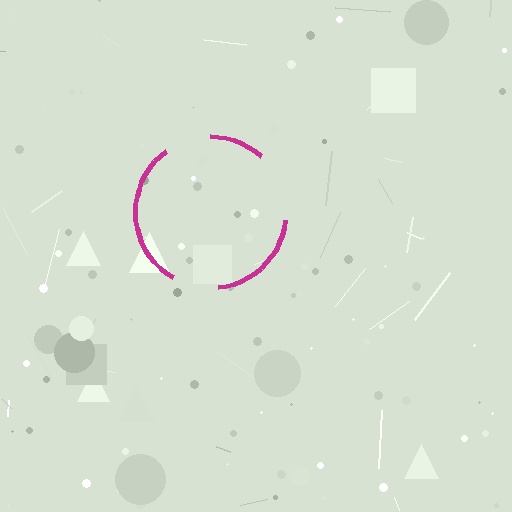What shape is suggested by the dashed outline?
The dashed outline suggests a circle.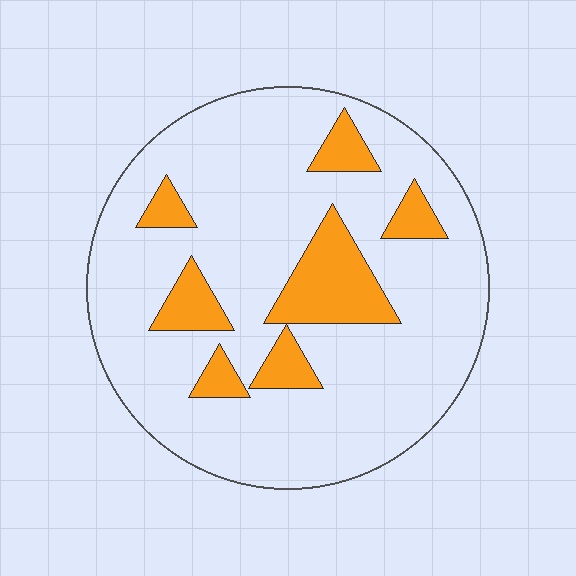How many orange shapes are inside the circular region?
7.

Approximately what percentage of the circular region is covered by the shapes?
Approximately 20%.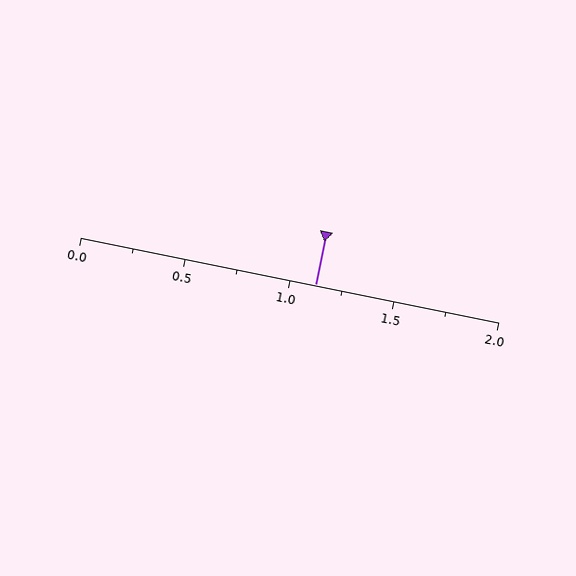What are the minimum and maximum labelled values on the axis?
The axis runs from 0.0 to 2.0.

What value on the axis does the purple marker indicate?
The marker indicates approximately 1.12.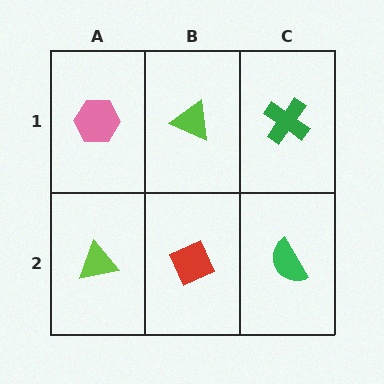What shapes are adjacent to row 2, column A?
A pink hexagon (row 1, column A), a red diamond (row 2, column B).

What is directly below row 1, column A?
A lime triangle.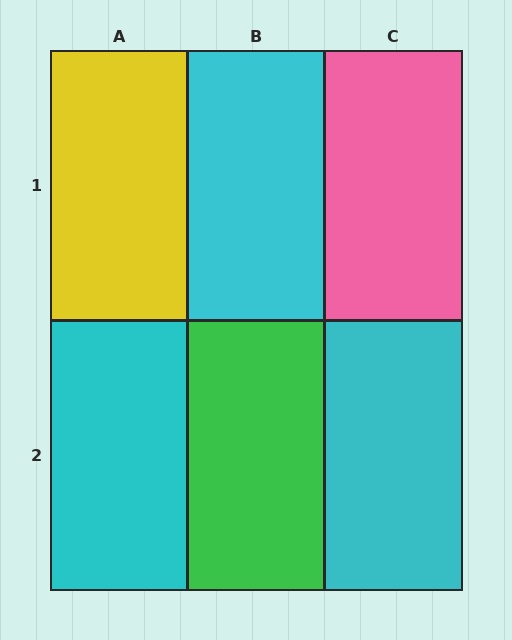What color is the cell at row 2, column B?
Green.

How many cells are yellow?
1 cell is yellow.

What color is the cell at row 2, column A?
Cyan.